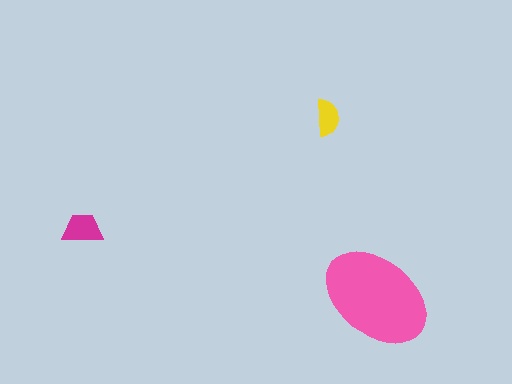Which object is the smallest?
The yellow semicircle.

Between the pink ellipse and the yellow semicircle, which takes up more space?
The pink ellipse.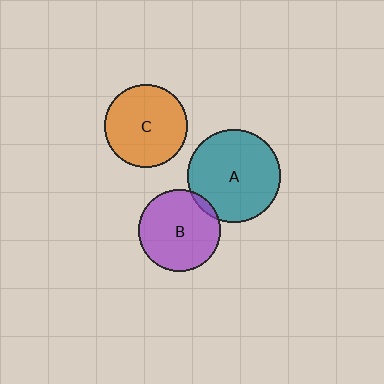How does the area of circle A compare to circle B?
Approximately 1.3 times.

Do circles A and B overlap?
Yes.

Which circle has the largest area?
Circle A (teal).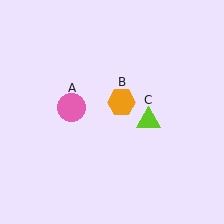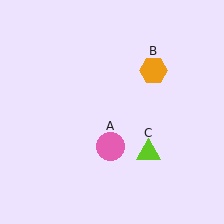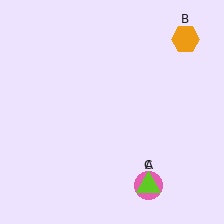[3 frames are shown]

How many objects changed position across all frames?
3 objects changed position: pink circle (object A), orange hexagon (object B), lime triangle (object C).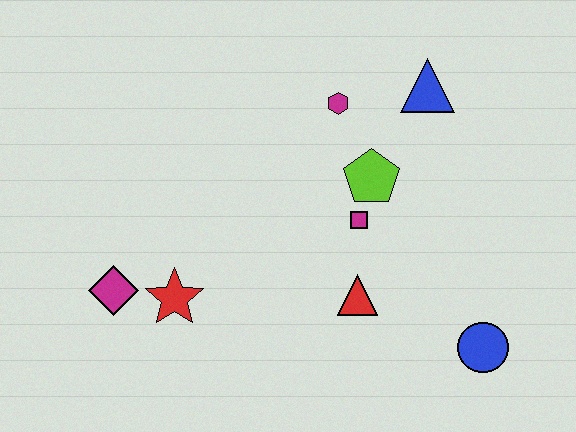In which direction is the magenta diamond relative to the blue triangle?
The magenta diamond is to the left of the blue triangle.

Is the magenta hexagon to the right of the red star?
Yes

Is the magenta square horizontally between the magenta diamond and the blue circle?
Yes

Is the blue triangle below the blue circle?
No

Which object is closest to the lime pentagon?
The magenta square is closest to the lime pentagon.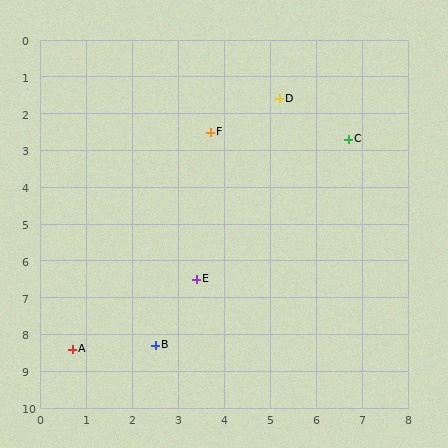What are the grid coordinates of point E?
Point E is at approximately (3.4, 6.5).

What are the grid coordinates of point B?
Point B is at approximately (2.5, 8.3).